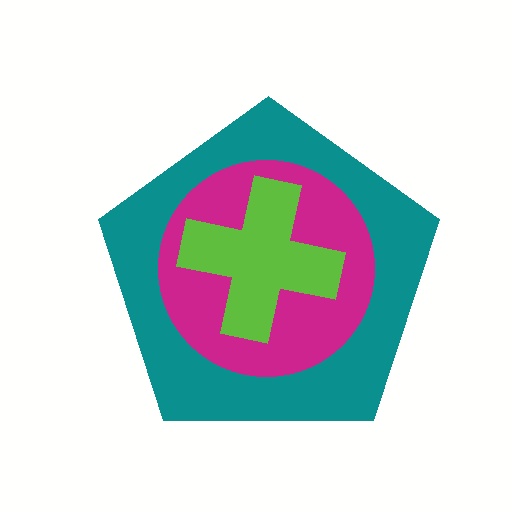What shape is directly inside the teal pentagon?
The magenta circle.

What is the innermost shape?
The lime cross.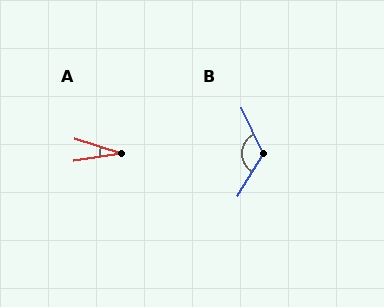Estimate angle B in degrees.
Approximately 123 degrees.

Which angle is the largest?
B, at approximately 123 degrees.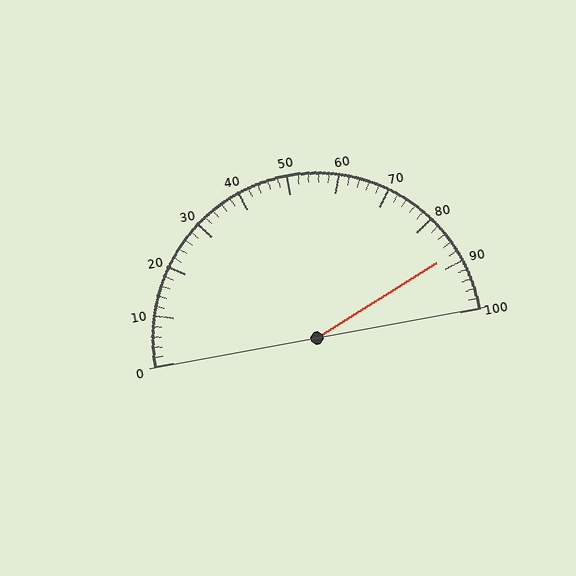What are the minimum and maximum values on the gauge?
The gauge ranges from 0 to 100.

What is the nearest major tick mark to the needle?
The nearest major tick mark is 90.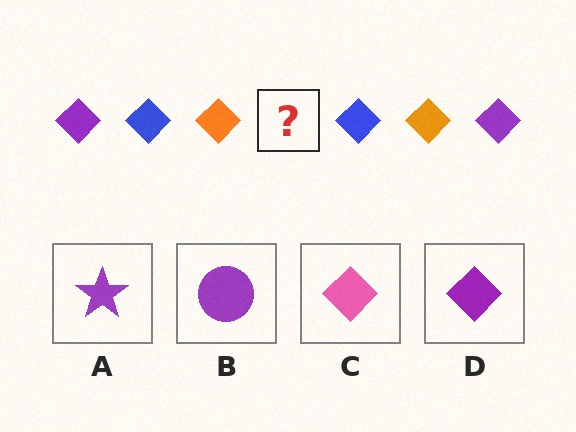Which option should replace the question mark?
Option D.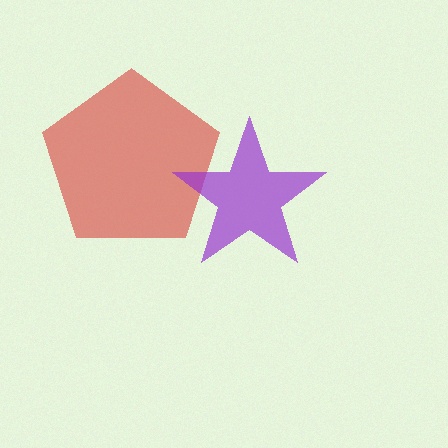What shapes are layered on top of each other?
The layered shapes are: a red pentagon, a purple star.